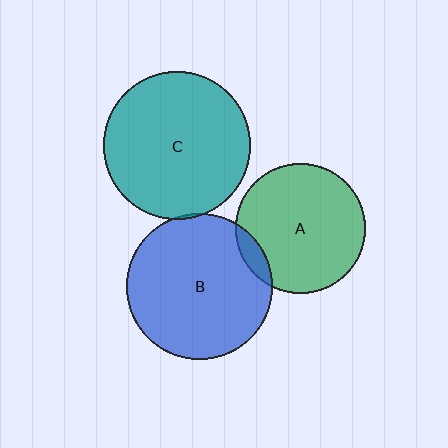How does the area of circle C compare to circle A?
Approximately 1.3 times.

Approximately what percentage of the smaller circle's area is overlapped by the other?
Approximately 5%.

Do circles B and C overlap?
Yes.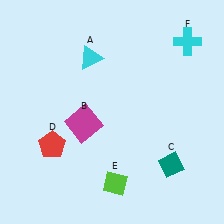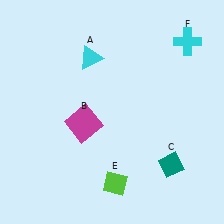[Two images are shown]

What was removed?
The red pentagon (D) was removed in Image 2.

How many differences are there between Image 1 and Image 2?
There is 1 difference between the two images.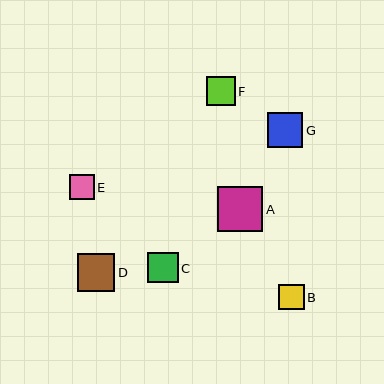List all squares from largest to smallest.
From largest to smallest: A, D, G, C, F, E, B.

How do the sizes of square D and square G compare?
Square D and square G are approximately the same size.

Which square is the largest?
Square A is the largest with a size of approximately 45 pixels.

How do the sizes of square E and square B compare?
Square E and square B are approximately the same size.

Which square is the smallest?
Square B is the smallest with a size of approximately 25 pixels.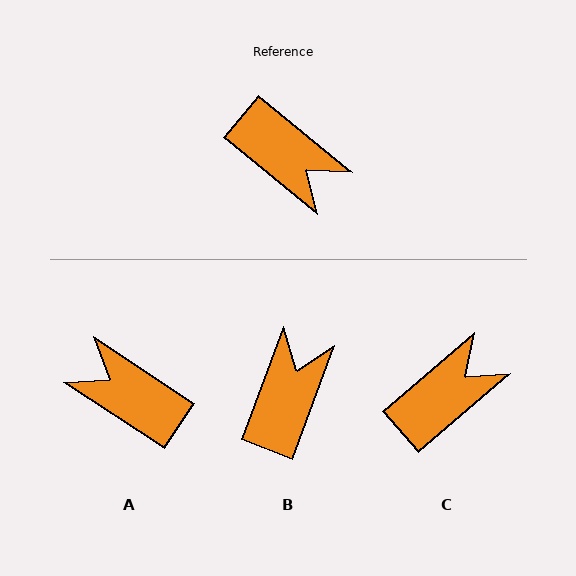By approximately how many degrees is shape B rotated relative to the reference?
Approximately 109 degrees counter-clockwise.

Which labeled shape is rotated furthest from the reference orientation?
A, about 174 degrees away.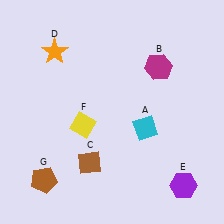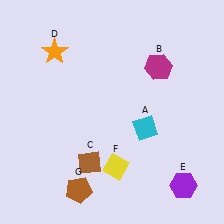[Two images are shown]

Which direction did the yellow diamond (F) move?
The yellow diamond (F) moved down.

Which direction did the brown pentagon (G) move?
The brown pentagon (G) moved right.